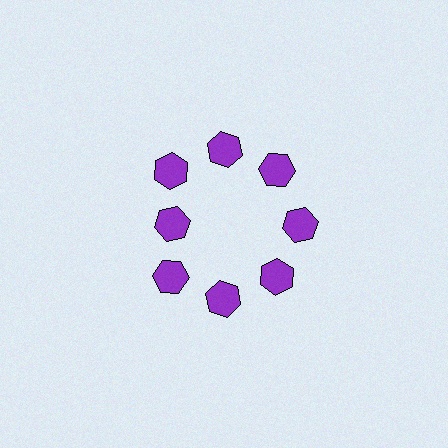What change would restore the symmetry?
The symmetry would be restored by moving it outward, back onto the ring so that all 8 hexagons sit at equal angles and equal distance from the center.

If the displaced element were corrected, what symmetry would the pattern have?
It would have 8-fold rotational symmetry — the pattern would map onto itself every 45 degrees.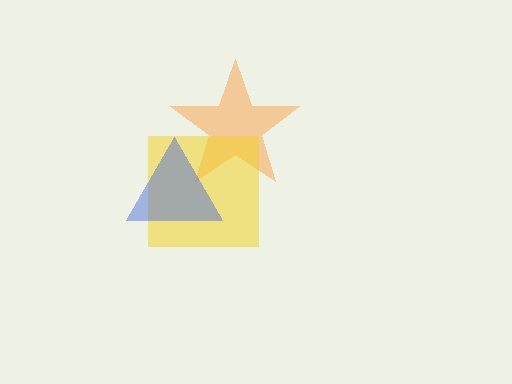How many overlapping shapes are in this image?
There are 3 overlapping shapes in the image.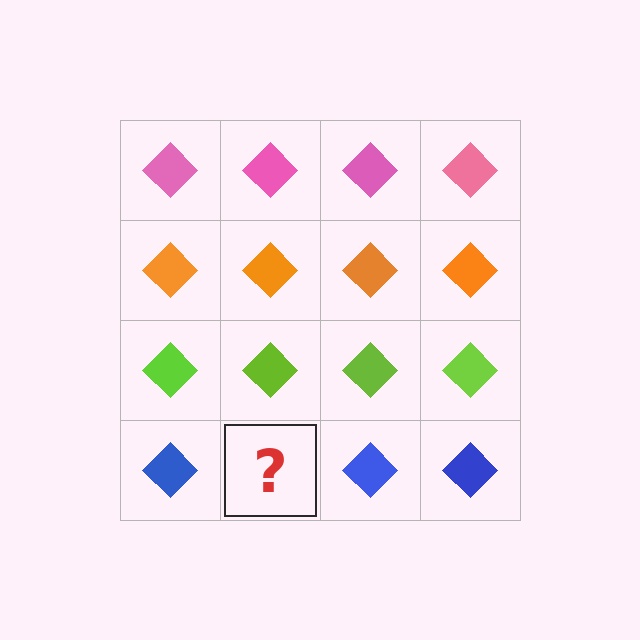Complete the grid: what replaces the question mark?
The question mark should be replaced with a blue diamond.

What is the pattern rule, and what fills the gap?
The rule is that each row has a consistent color. The gap should be filled with a blue diamond.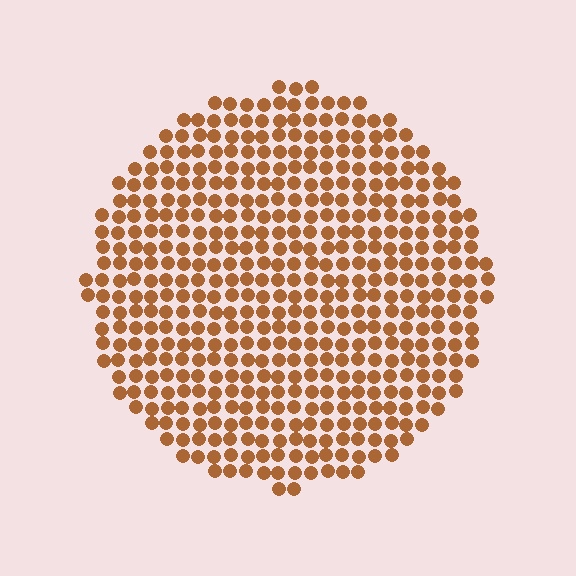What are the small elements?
The small elements are circles.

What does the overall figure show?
The overall figure shows a circle.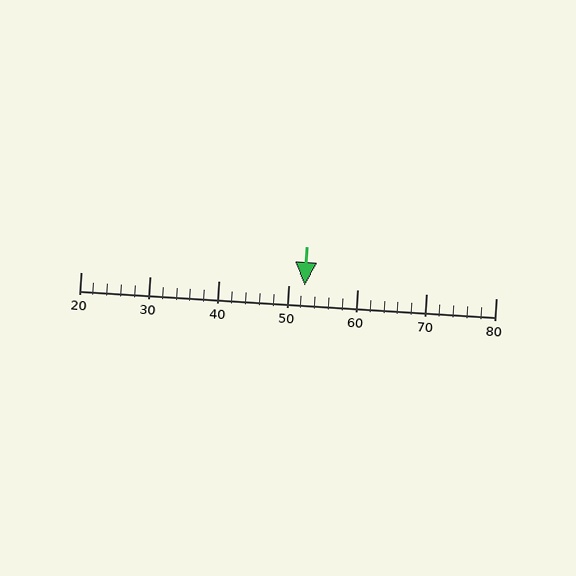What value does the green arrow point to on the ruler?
The green arrow points to approximately 52.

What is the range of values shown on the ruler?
The ruler shows values from 20 to 80.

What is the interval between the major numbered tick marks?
The major tick marks are spaced 10 units apart.